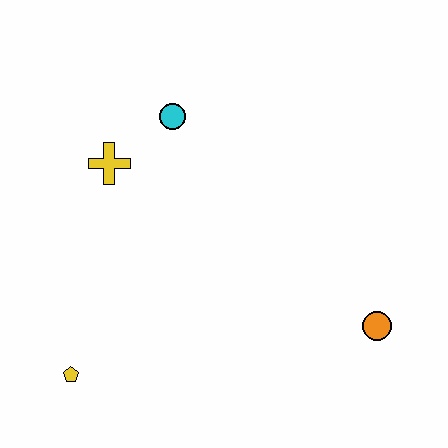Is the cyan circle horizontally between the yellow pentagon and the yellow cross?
No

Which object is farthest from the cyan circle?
The orange circle is farthest from the cyan circle.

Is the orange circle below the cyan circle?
Yes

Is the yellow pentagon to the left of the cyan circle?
Yes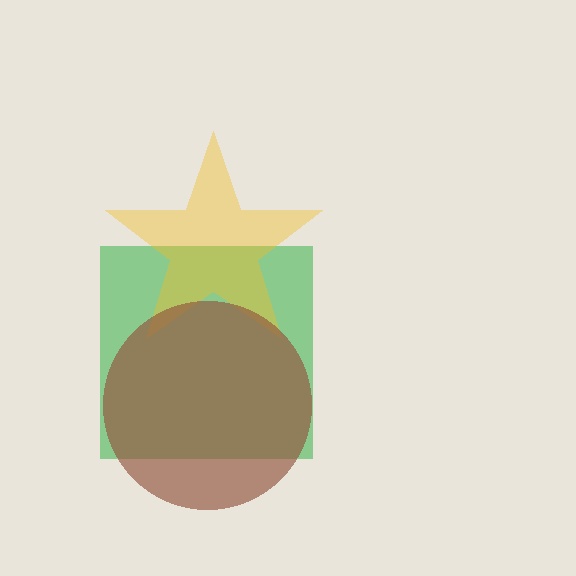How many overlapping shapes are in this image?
There are 3 overlapping shapes in the image.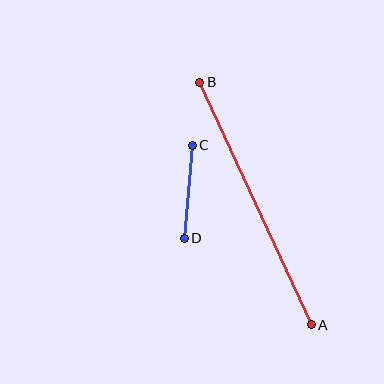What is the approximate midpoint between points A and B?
The midpoint is at approximately (255, 203) pixels.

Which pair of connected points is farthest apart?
Points A and B are farthest apart.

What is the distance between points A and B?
The distance is approximately 267 pixels.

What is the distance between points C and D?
The distance is approximately 93 pixels.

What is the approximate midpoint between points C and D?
The midpoint is at approximately (188, 192) pixels.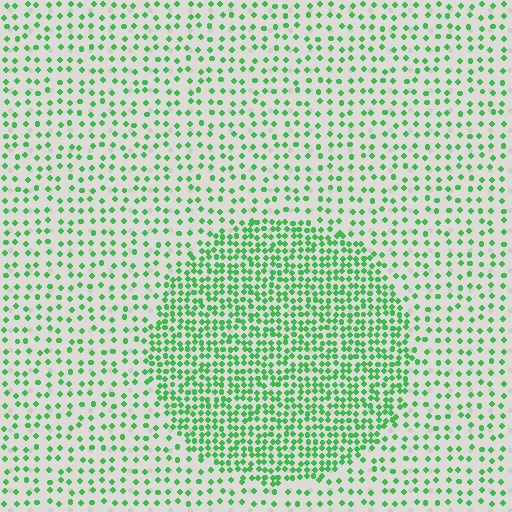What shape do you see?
I see a circle.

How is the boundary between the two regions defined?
The boundary is defined by a change in element density (approximately 2.3x ratio). All elements are the same color, size, and shape.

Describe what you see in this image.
The image contains small green elements arranged at two different densities. A circle-shaped region is visible where the elements are more densely packed than the surrounding area.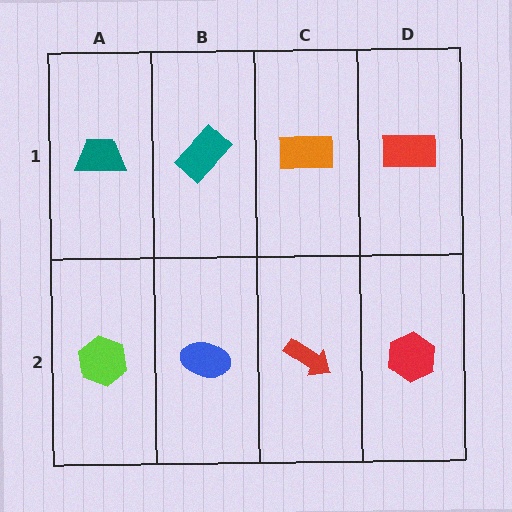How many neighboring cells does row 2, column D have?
2.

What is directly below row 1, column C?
A red arrow.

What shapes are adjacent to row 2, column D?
A red rectangle (row 1, column D), a red arrow (row 2, column C).